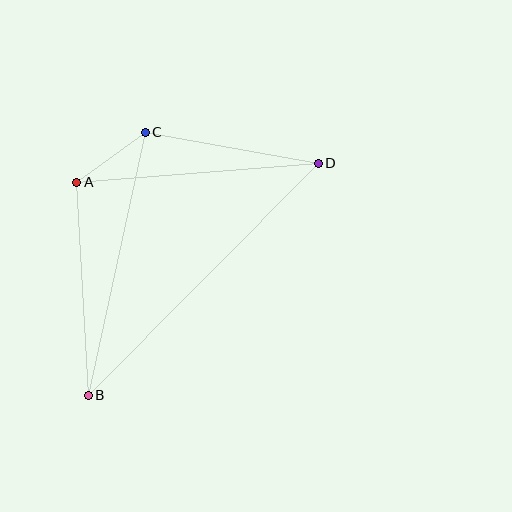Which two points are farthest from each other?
Points B and D are farthest from each other.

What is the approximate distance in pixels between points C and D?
The distance between C and D is approximately 176 pixels.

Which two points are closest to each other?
Points A and C are closest to each other.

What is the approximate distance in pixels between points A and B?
The distance between A and B is approximately 213 pixels.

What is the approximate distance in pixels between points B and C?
The distance between B and C is approximately 269 pixels.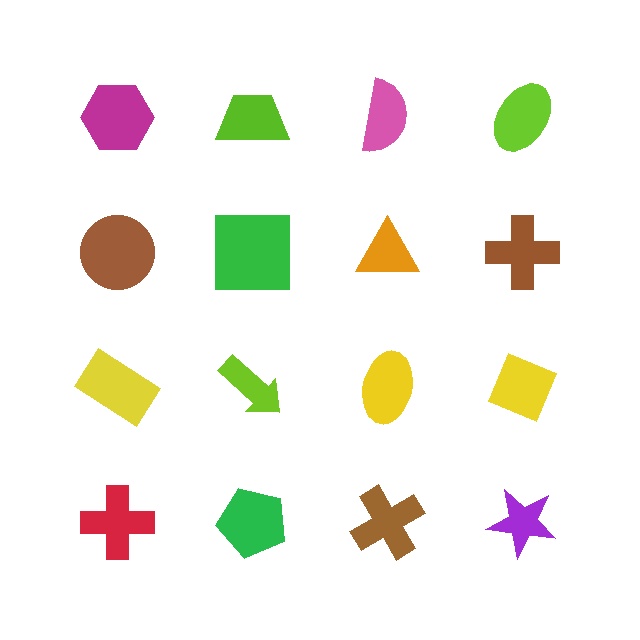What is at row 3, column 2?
A lime arrow.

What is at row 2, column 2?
A green square.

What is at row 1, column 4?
A lime ellipse.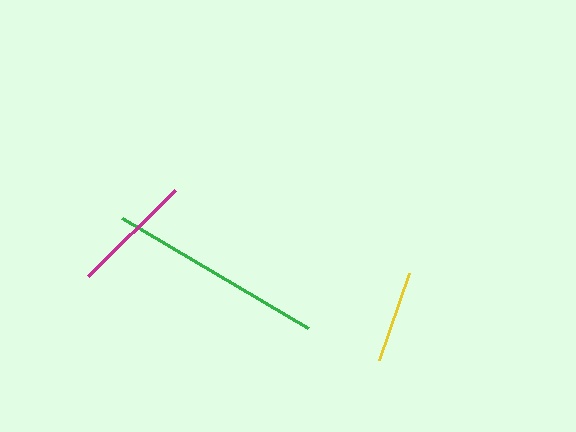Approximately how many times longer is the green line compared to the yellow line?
The green line is approximately 2.3 times the length of the yellow line.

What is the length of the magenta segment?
The magenta segment is approximately 122 pixels long.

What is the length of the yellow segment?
The yellow segment is approximately 92 pixels long.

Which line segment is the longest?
The green line is the longest at approximately 216 pixels.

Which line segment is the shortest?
The yellow line is the shortest at approximately 92 pixels.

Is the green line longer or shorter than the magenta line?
The green line is longer than the magenta line.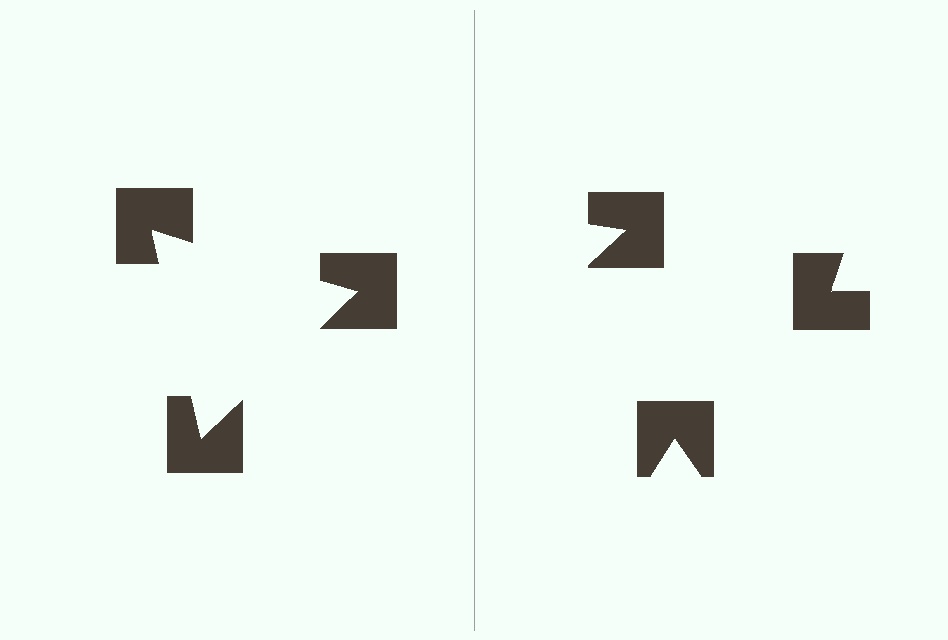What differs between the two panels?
The notched squares are positioned identically on both sides; only the wedge orientations differ. On the left they align to a triangle; on the right they are misaligned.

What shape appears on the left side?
An illusory triangle.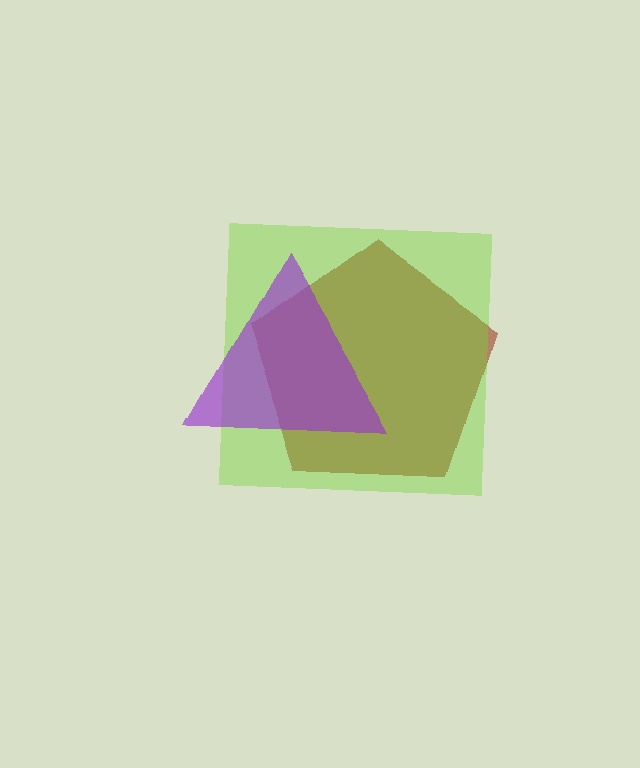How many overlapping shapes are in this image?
There are 3 overlapping shapes in the image.